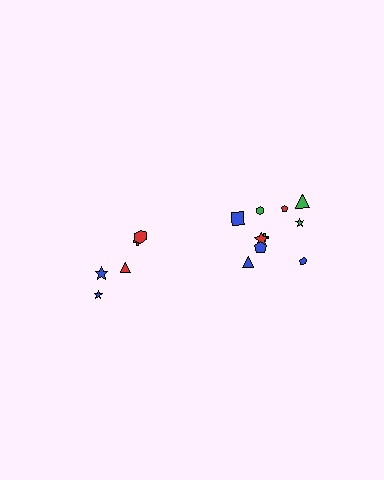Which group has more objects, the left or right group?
The right group.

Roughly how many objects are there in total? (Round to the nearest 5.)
Roughly 15 objects in total.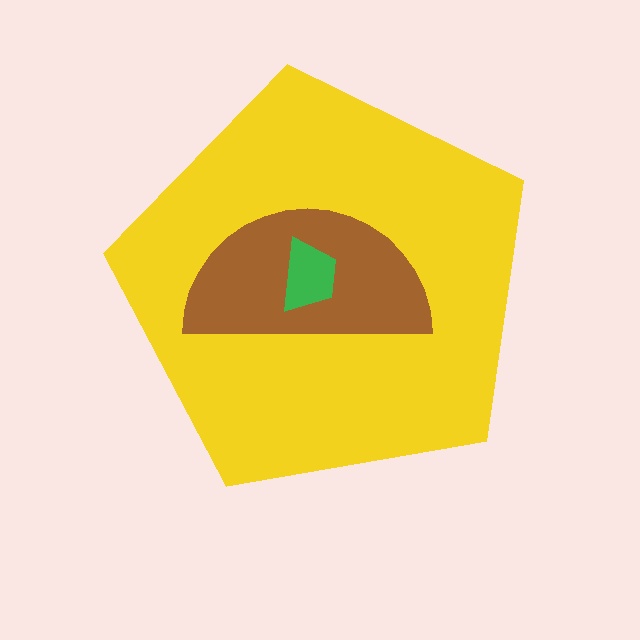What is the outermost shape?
The yellow pentagon.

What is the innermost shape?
The green trapezoid.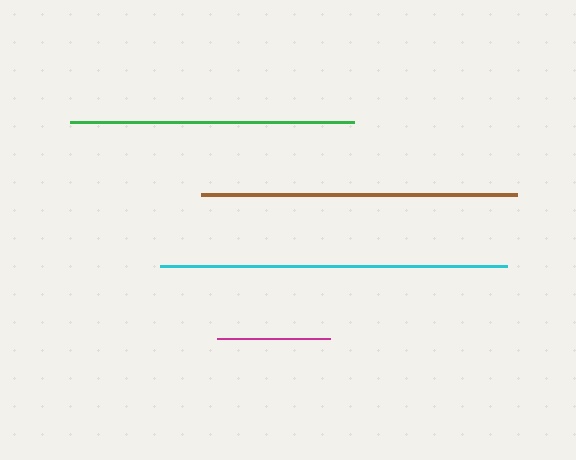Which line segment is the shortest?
The magenta line is the shortest at approximately 112 pixels.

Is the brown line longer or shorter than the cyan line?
The cyan line is longer than the brown line.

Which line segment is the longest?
The cyan line is the longest at approximately 347 pixels.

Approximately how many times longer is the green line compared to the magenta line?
The green line is approximately 2.5 times the length of the magenta line.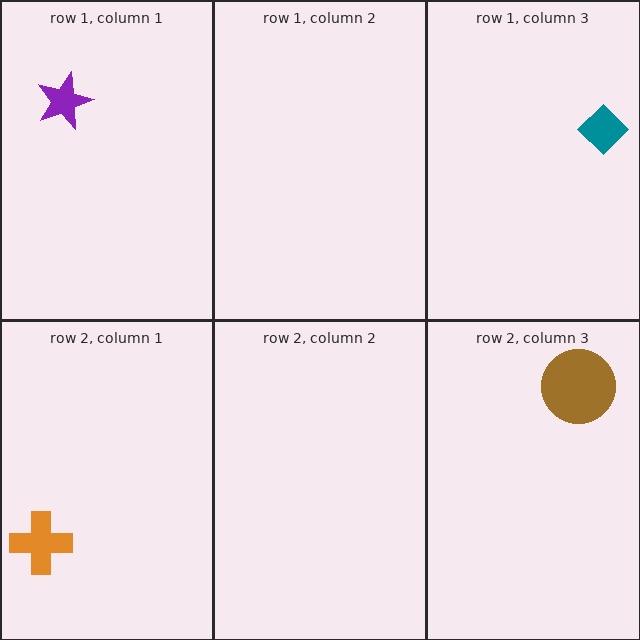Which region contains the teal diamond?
The row 1, column 3 region.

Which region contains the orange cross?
The row 2, column 1 region.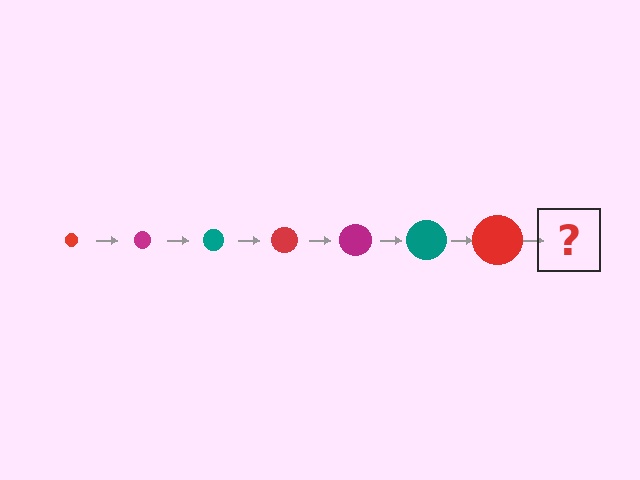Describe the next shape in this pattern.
It should be a magenta circle, larger than the previous one.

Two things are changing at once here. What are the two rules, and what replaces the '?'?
The two rules are that the circle grows larger each step and the color cycles through red, magenta, and teal. The '?' should be a magenta circle, larger than the previous one.